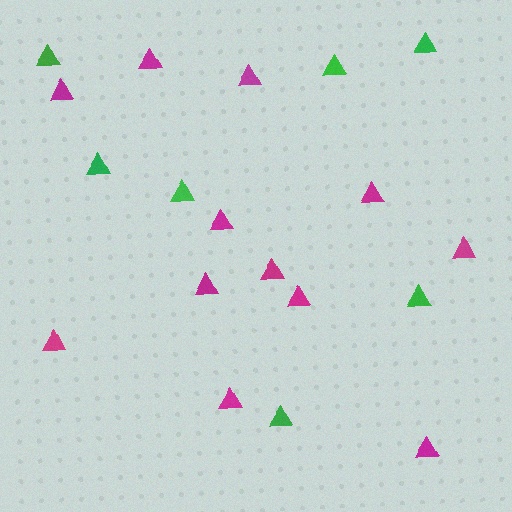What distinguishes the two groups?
There are 2 groups: one group of magenta triangles (12) and one group of green triangles (7).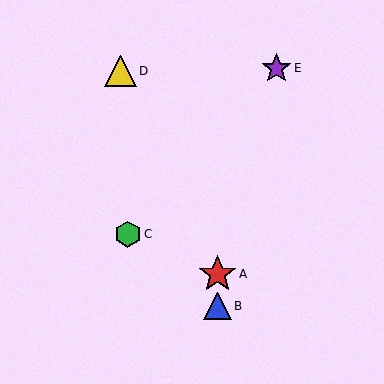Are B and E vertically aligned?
No, B is at x≈217 and E is at x≈276.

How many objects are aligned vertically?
2 objects (A, B) are aligned vertically.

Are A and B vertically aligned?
Yes, both are at x≈217.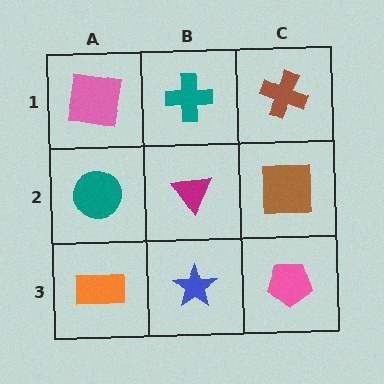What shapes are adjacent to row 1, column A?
A teal circle (row 2, column A), a teal cross (row 1, column B).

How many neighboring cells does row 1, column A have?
2.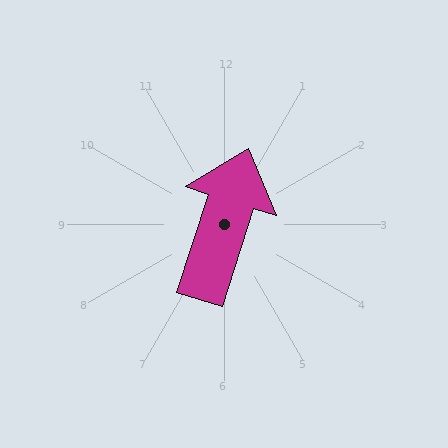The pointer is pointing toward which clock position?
Roughly 1 o'clock.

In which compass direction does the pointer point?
North.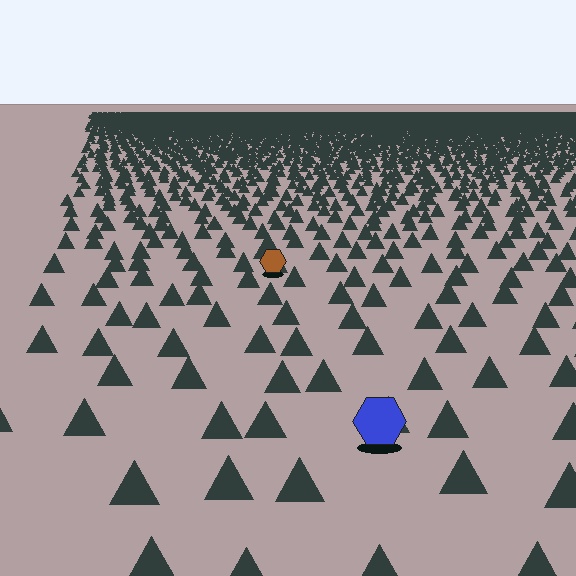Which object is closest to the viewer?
The blue hexagon is closest. The texture marks near it are larger and more spread out.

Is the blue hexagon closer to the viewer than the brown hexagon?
Yes. The blue hexagon is closer — you can tell from the texture gradient: the ground texture is coarser near it.